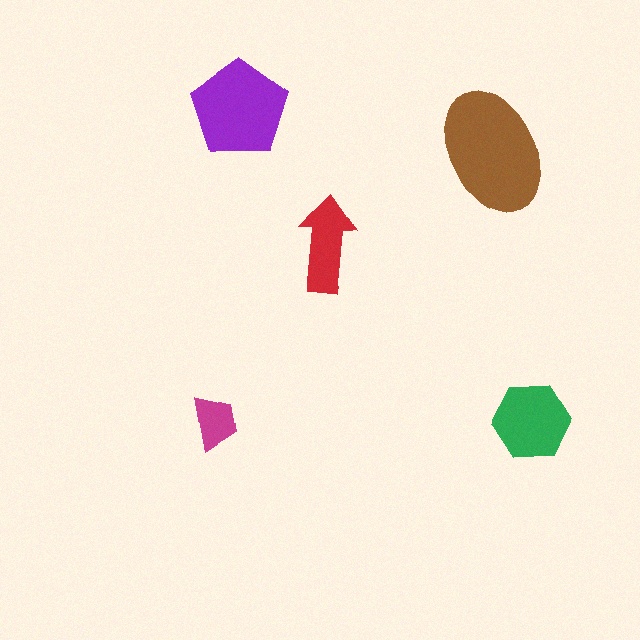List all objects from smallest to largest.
The magenta trapezoid, the red arrow, the green hexagon, the purple pentagon, the brown ellipse.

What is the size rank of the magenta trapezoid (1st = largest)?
5th.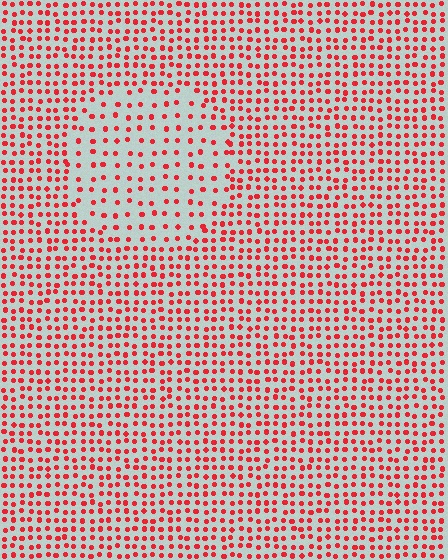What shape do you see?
I see a circle.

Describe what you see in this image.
The image contains small red elements arranged at two different densities. A circle-shaped region is visible where the elements are less densely packed than the surrounding area.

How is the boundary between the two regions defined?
The boundary is defined by a change in element density (approximately 2.0x ratio). All elements are the same color, size, and shape.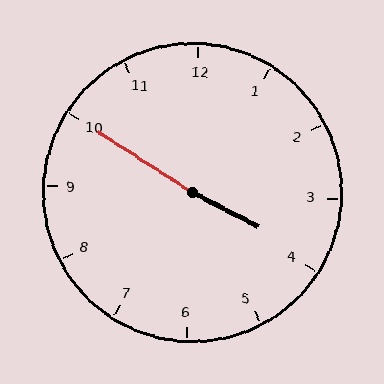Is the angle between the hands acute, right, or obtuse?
It is obtuse.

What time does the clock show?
3:50.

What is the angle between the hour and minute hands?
Approximately 175 degrees.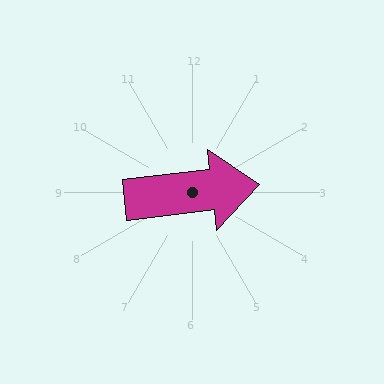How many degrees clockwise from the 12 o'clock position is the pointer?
Approximately 83 degrees.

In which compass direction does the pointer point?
East.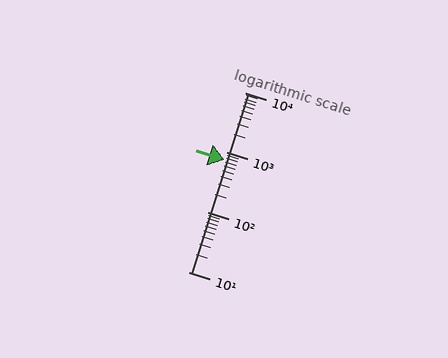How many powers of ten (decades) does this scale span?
The scale spans 3 decades, from 10 to 10000.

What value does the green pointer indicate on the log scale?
The pointer indicates approximately 740.